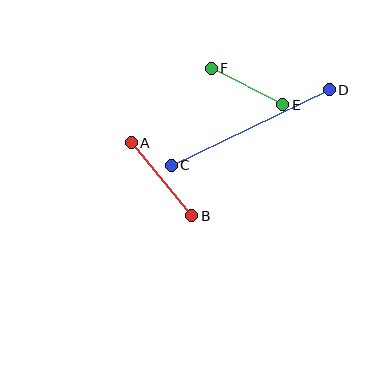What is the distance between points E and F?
The distance is approximately 80 pixels.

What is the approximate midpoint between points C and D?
The midpoint is at approximately (250, 128) pixels.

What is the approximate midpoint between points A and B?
The midpoint is at approximately (162, 179) pixels.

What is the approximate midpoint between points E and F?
The midpoint is at approximately (247, 87) pixels.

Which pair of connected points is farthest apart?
Points C and D are farthest apart.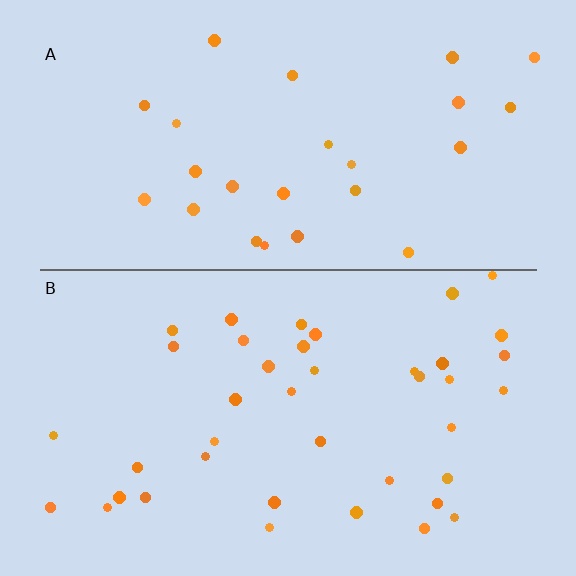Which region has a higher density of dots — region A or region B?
B (the bottom).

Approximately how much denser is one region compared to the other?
Approximately 1.5× — region B over region A.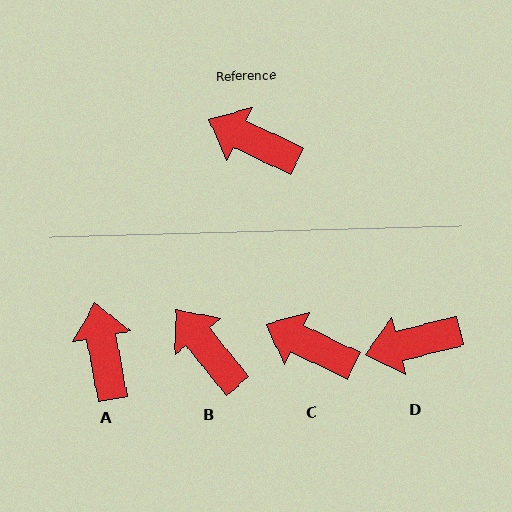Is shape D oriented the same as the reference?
No, it is off by about 40 degrees.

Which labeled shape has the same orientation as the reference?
C.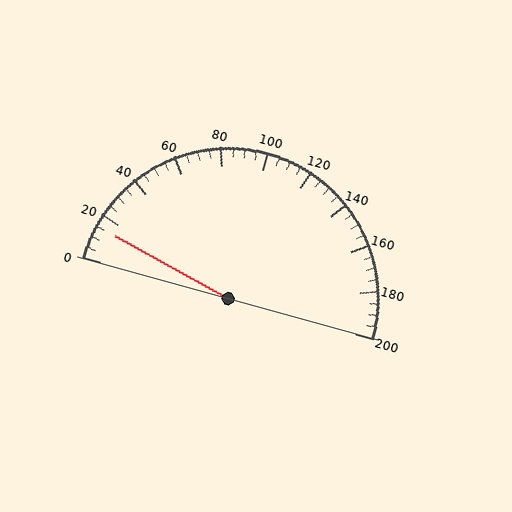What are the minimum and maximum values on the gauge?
The gauge ranges from 0 to 200.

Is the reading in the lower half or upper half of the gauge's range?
The reading is in the lower half of the range (0 to 200).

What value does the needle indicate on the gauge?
The needle indicates approximately 15.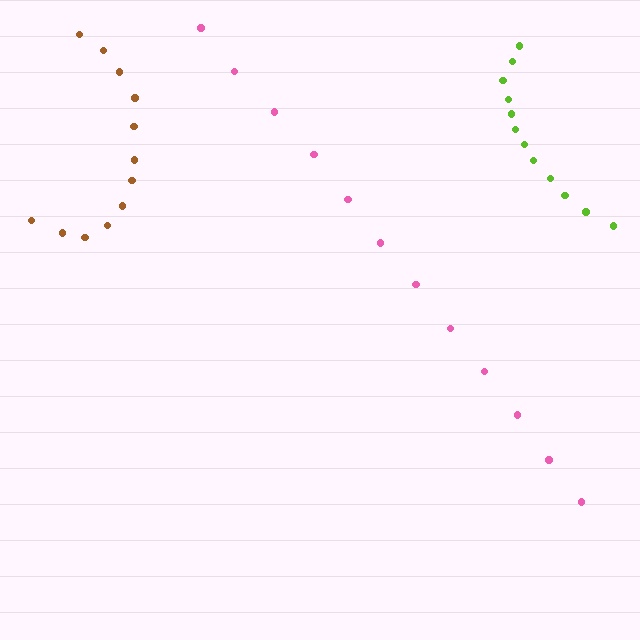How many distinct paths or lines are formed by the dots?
There are 3 distinct paths.